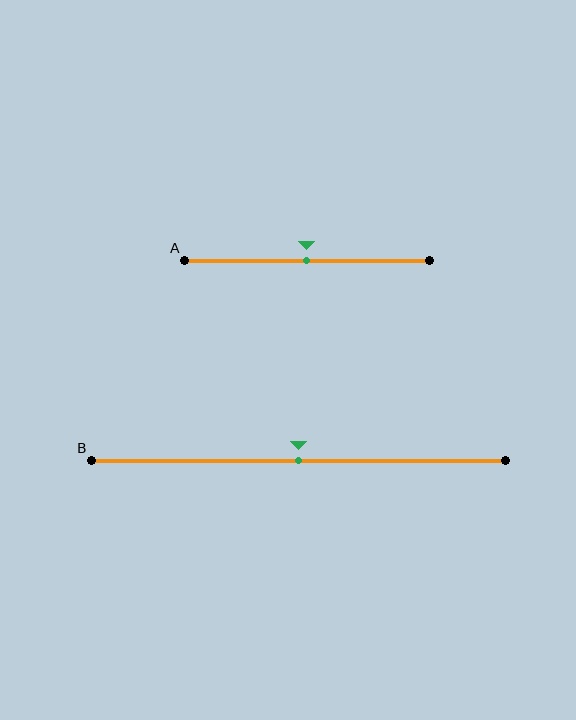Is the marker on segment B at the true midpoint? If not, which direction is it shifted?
Yes, the marker on segment B is at the true midpoint.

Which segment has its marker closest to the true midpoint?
Segment A has its marker closest to the true midpoint.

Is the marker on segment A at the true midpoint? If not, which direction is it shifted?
Yes, the marker on segment A is at the true midpoint.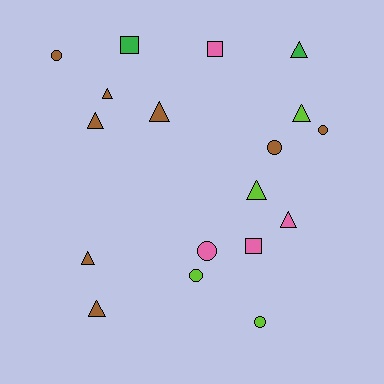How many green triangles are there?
There is 1 green triangle.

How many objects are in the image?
There are 18 objects.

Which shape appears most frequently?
Triangle, with 9 objects.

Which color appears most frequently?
Brown, with 8 objects.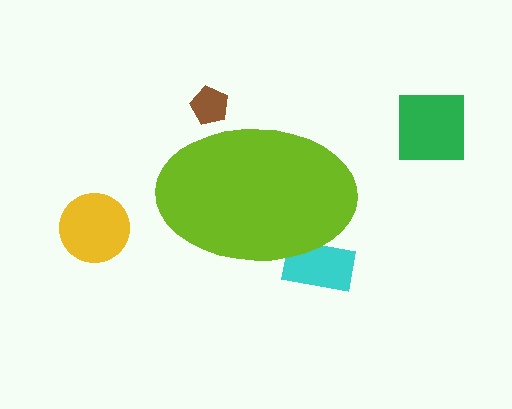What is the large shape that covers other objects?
A lime ellipse.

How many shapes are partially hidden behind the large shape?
2 shapes are partially hidden.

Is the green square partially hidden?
No, the green square is fully visible.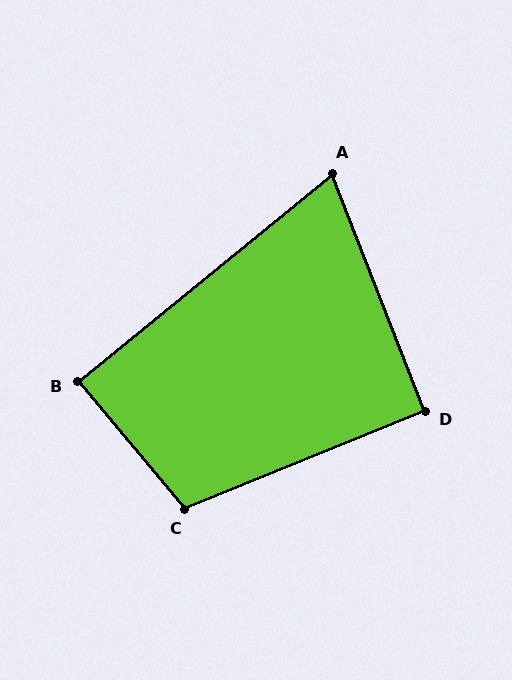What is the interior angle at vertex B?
Approximately 89 degrees (approximately right).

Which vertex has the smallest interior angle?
A, at approximately 72 degrees.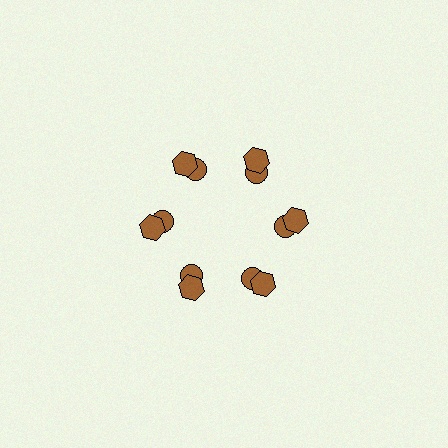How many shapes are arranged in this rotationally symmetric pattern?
There are 12 shapes, arranged in 6 groups of 2.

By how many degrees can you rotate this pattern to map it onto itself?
The pattern maps onto itself every 60 degrees of rotation.